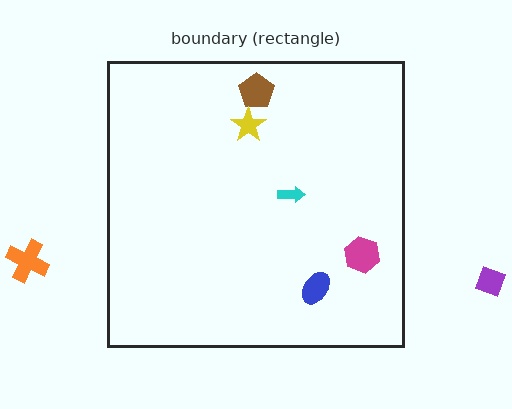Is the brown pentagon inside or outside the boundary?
Inside.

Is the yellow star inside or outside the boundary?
Inside.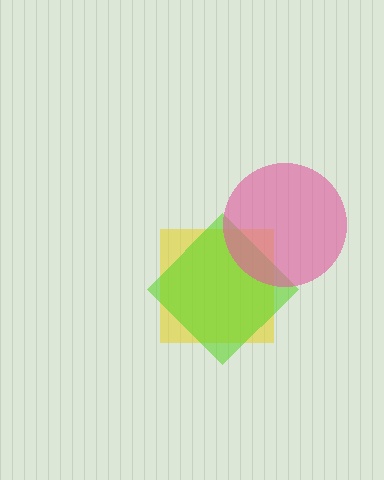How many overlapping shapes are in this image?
There are 3 overlapping shapes in the image.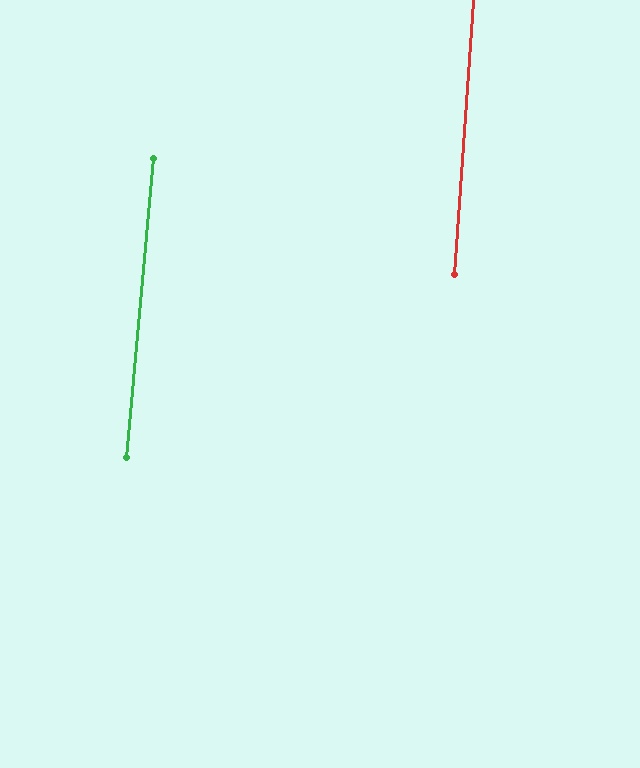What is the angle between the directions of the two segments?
Approximately 1 degree.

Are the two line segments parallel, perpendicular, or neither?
Parallel — their directions differ by only 1.1°.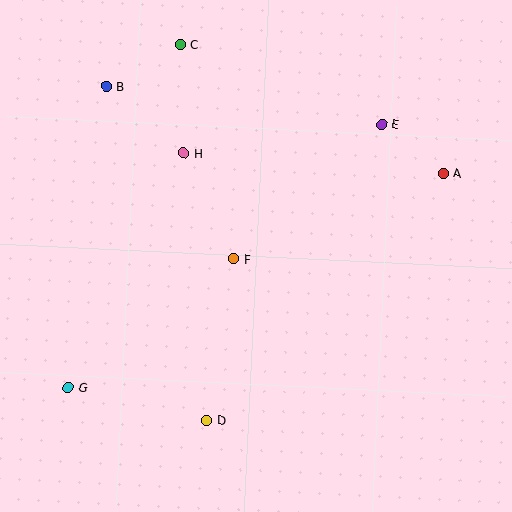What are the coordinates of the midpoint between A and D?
The midpoint between A and D is at (325, 297).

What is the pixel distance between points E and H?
The distance between E and H is 200 pixels.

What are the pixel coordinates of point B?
Point B is at (106, 86).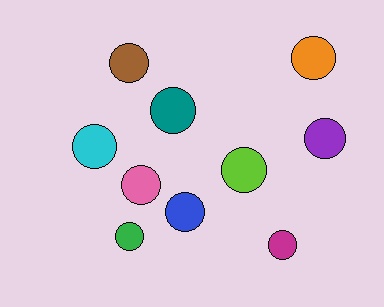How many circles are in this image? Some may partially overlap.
There are 10 circles.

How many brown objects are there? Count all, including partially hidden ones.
There is 1 brown object.